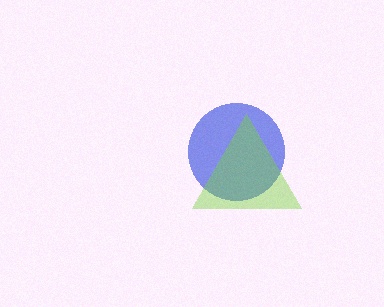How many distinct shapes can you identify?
There are 2 distinct shapes: a blue circle, a lime triangle.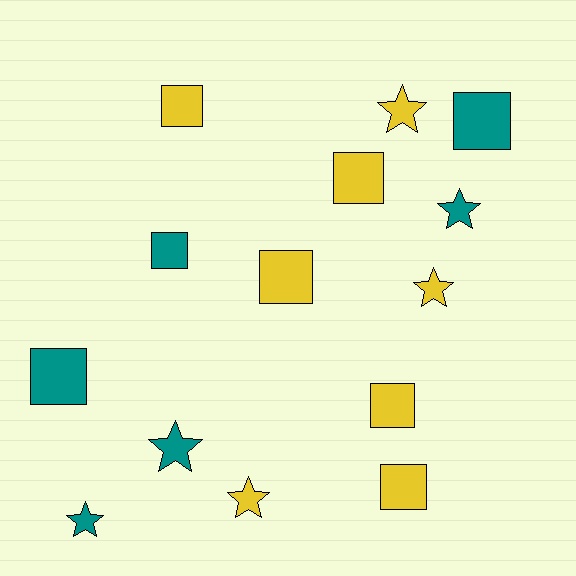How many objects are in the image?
There are 14 objects.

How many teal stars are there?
There are 3 teal stars.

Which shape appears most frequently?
Square, with 8 objects.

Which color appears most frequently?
Yellow, with 8 objects.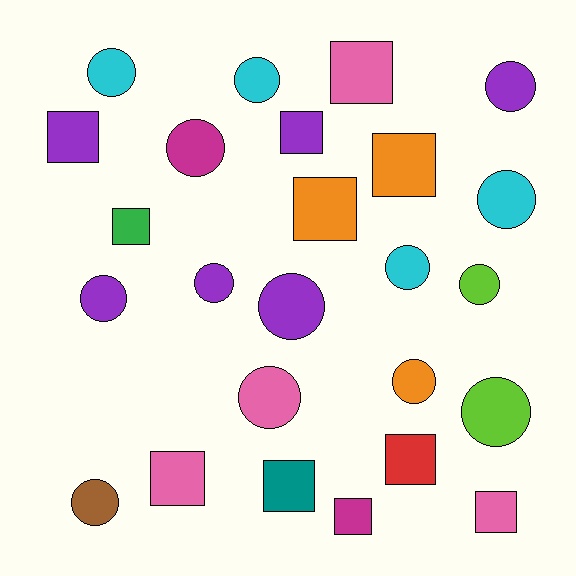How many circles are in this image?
There are 14 circles.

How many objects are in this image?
There are 25 objects.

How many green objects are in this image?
There is 1 green object.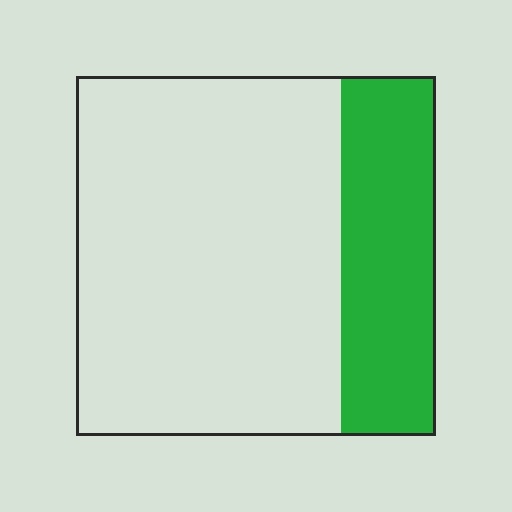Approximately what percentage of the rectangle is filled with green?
Approximately 25%.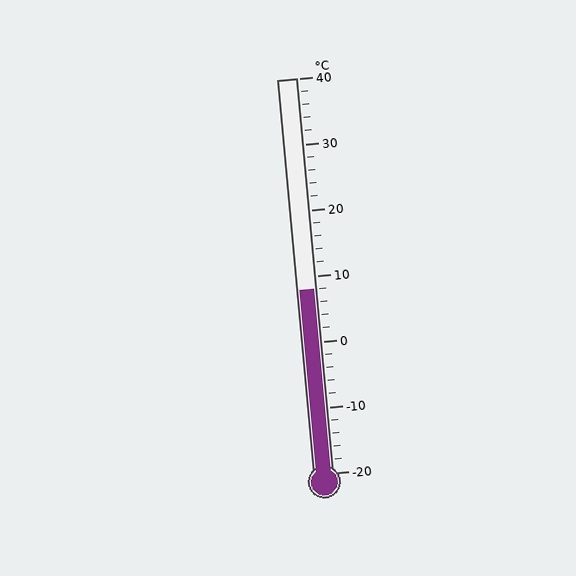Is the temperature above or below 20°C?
The temperature is below 20°C.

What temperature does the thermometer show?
The thermometer shows approximately 8°C.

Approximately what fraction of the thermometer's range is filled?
The thermometer is filled to approximately 45% of its range.